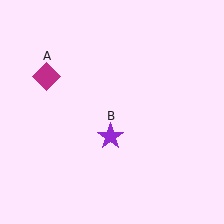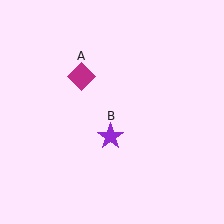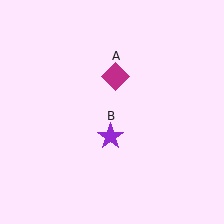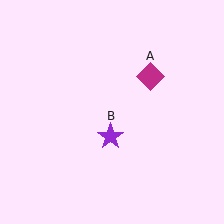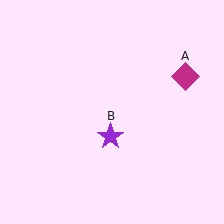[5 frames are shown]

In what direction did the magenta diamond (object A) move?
The magenta diamond (object A) moved right.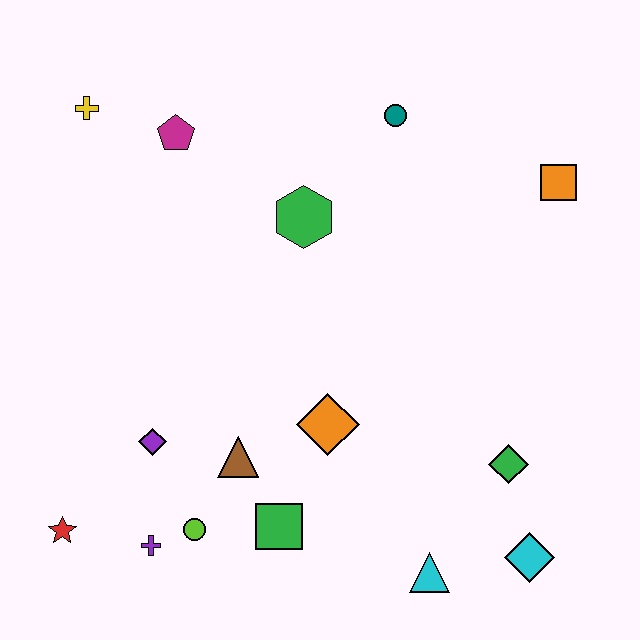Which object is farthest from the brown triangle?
The orange square is farthest from the brown triangle.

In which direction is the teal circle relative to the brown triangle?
The teal circle is above the brown triangle.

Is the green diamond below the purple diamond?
Yes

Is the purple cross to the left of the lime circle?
Yes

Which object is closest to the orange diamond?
The brown triangle is closest to the orange diamond.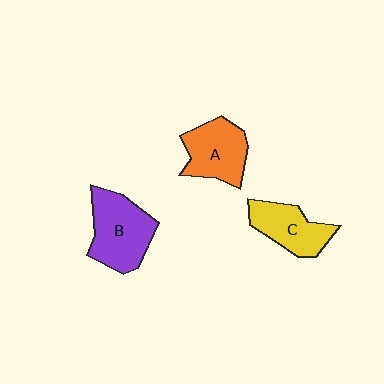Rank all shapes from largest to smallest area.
From largest to smallest: B (purple), A (orange), C (yellow).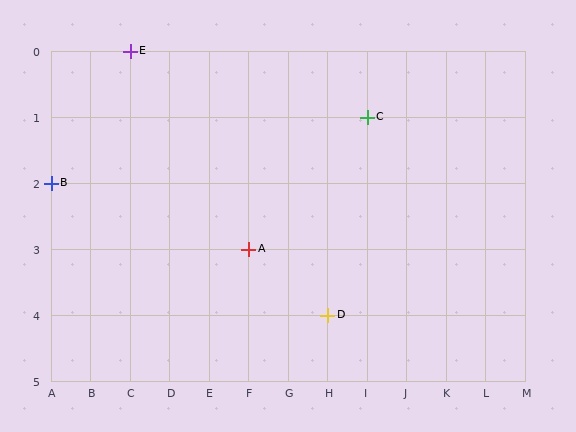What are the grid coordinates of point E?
Point E is at grid coordinates (C, 0).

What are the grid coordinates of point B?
Point B is at grid coordinates (A, 2).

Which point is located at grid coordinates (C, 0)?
Point E is at (C, 0).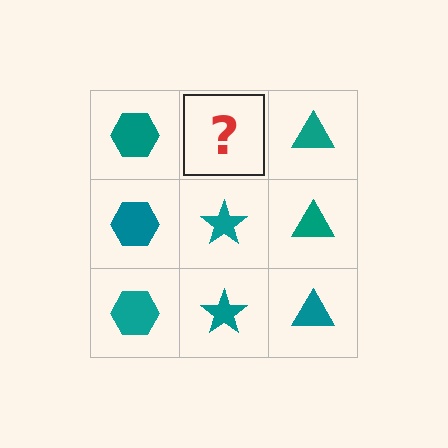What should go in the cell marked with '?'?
The missing cell should contain a teal star.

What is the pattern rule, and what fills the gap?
The rule is that each column has a consistent shape. The gap should be filled with a teal star.